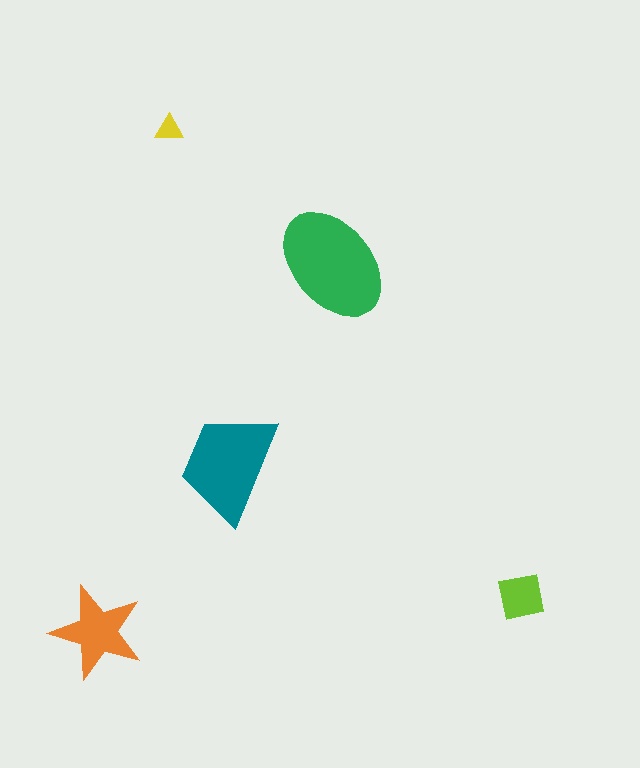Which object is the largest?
The green ellipse.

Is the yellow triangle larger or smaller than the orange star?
Smaller.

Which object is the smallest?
The yellow triangle.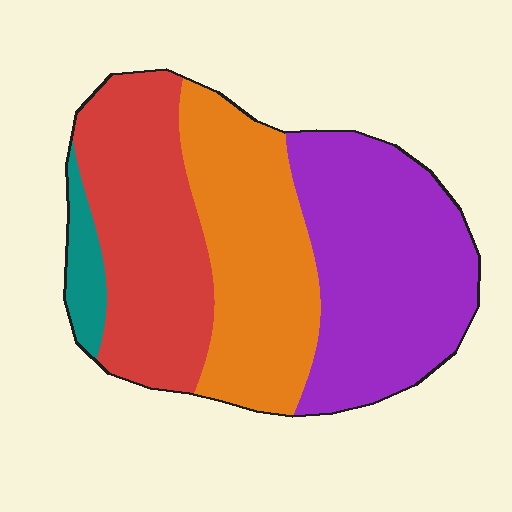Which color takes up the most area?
Purple, at roughly 35%.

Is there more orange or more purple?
Purple.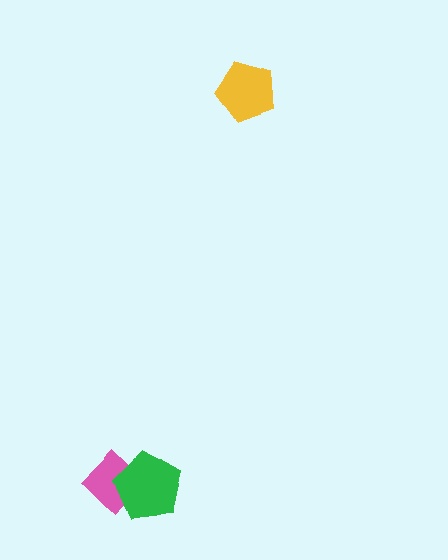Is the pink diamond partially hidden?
Yes, it is partially covered by another shape.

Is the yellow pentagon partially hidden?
No, no other shape covers it.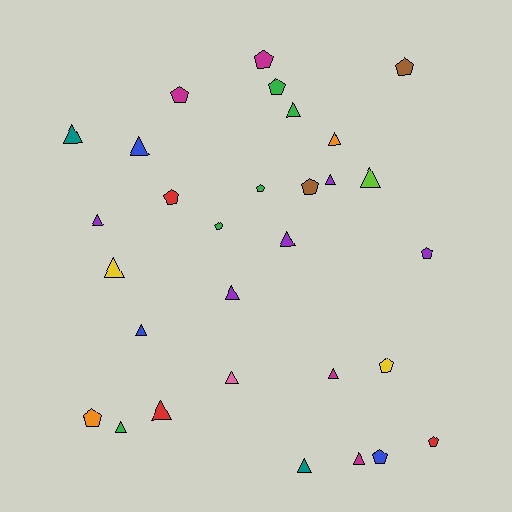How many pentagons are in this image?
There are 13 pentagons.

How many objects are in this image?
There are 30 objects.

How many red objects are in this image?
There are 3 red objects.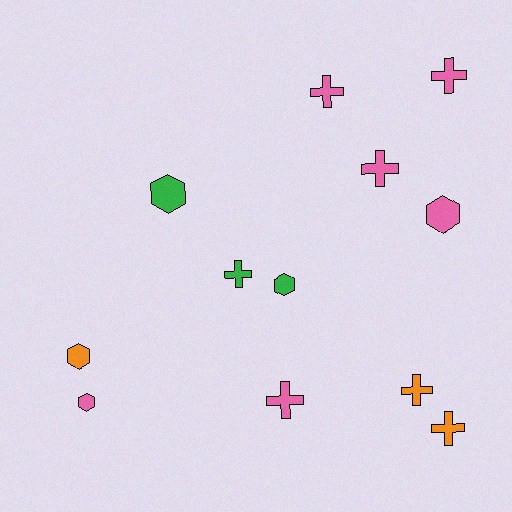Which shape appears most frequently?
Cross, with 7 objects.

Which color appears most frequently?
Pink, with 6 objects.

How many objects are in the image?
There are 12 objects.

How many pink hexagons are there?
There are 2 pink hexagons.